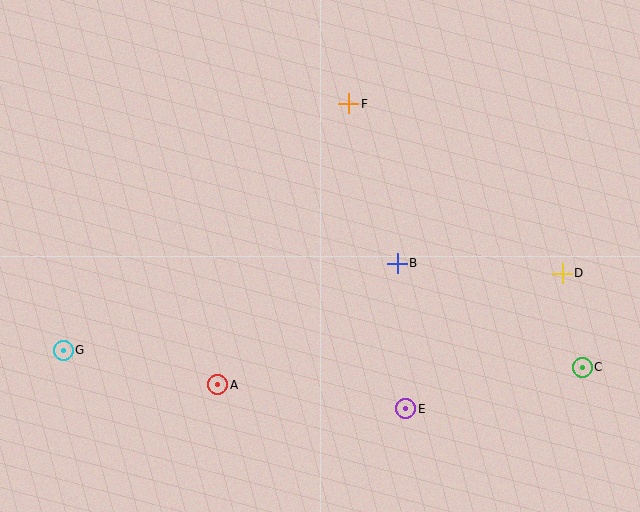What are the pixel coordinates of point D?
Point D is at (562, 273).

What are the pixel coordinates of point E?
Point E is at (406, 409).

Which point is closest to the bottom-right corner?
Point C is closest to the bottom-right corner.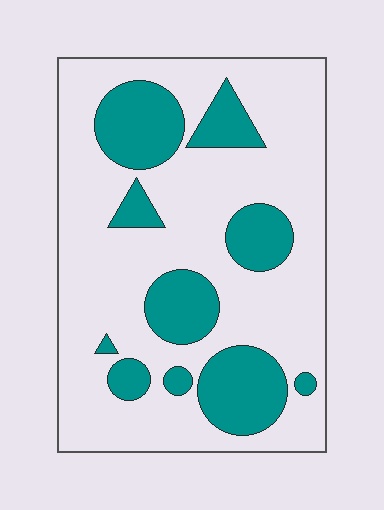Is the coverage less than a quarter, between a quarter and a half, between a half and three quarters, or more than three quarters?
Between a quarter and a half.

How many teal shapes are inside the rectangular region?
10.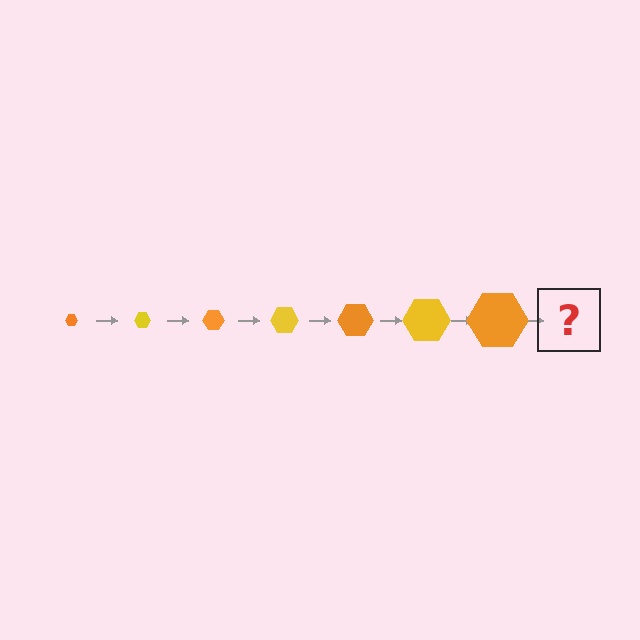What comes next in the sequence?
The next element should be a yellow hexagon, larger than the previous one.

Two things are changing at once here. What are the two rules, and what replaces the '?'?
The two rules are that the hexagon grows larger each step and the color cycles through orange and yellow. The '?' should be a yellow hexagon, larger than the previous one.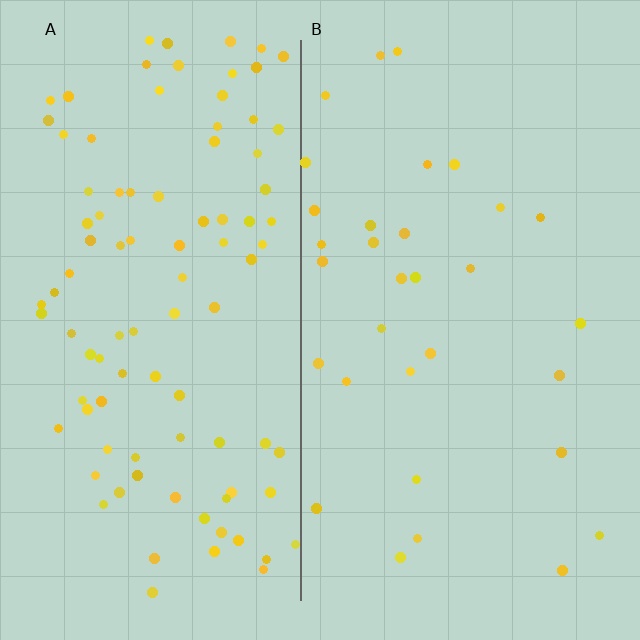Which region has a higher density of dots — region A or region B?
A (the left).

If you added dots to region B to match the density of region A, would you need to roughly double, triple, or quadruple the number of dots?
Approximately triple.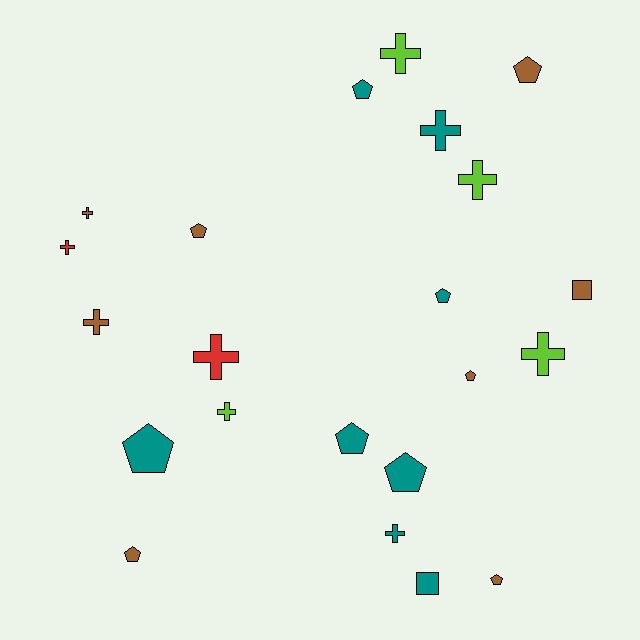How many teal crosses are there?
There are 2 teal crosses.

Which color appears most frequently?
Teal, with 8 objects.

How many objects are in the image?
There are 22 objects.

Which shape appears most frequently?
Pentagon, with 10 objects.